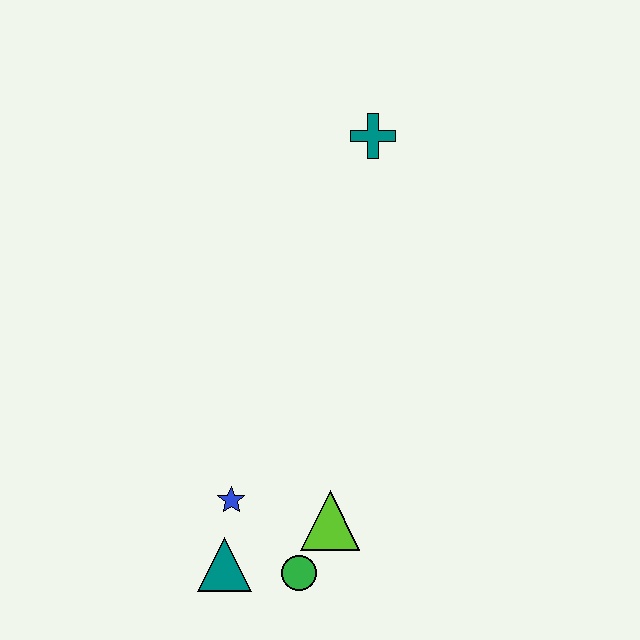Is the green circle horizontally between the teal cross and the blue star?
Yes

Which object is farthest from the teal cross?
The teal triangle is farthest from the teal cross.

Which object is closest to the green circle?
The lime triangle is closest to the green circle.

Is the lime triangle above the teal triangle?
Yes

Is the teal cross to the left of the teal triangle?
No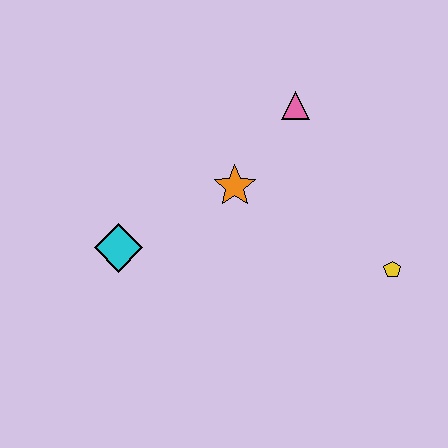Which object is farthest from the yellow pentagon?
The cyan diamond is farthest from the yellow pentagon.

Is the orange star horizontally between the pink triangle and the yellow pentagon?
No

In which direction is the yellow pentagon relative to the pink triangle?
The yellow pentagon is below the pink triangle.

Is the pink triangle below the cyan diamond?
No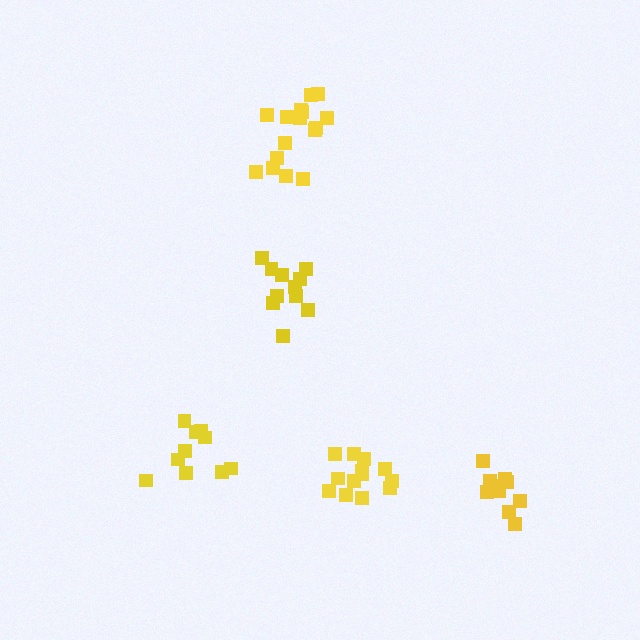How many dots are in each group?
Group 1: 16 dots, Group 2: 11 dots, Group 3: 11 dots, Group 4: 13 dots, Group 5: 10 dots (61 total).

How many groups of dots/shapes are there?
There are 5 groups.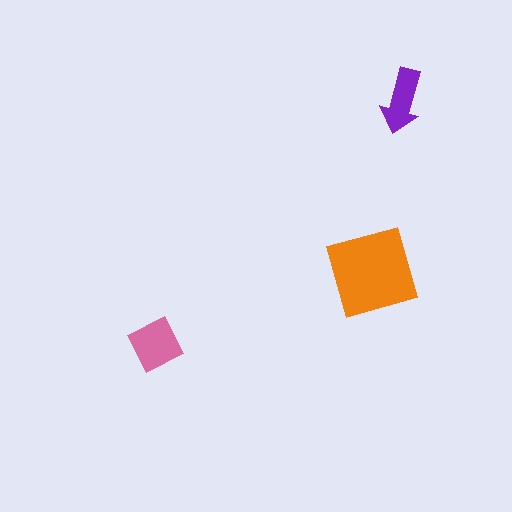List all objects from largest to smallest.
The orange diamond, the pink square, the purple arrow.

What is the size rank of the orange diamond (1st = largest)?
1st.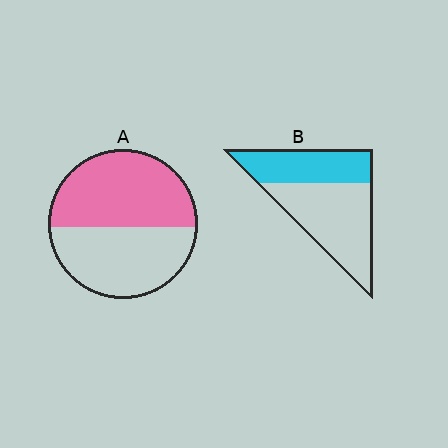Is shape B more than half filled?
No.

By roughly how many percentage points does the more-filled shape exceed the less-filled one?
By roughly 10 percentage points (A over B).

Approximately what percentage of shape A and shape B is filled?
A is approximately 55% and B is approximately 40%.